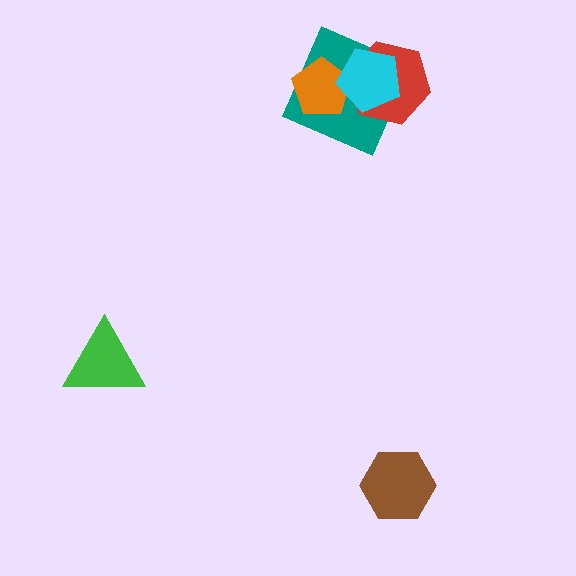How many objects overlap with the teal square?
3 objects overlap with the teal square.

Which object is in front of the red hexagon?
The cyan pentagon is in front of the red hexagon.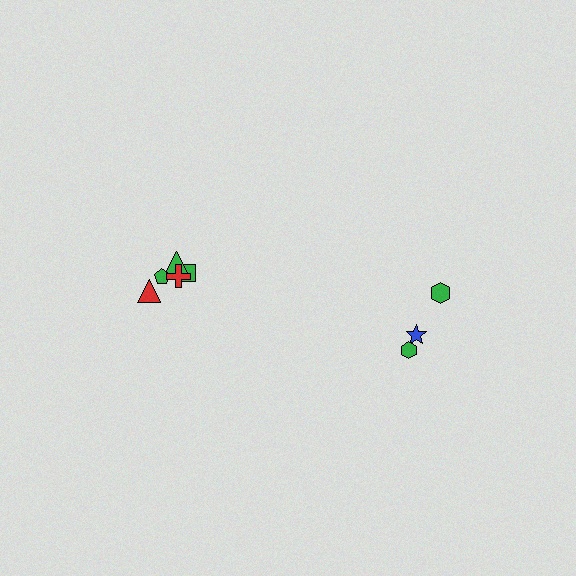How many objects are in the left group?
There are 5 objects.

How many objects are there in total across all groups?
There are 8 objects.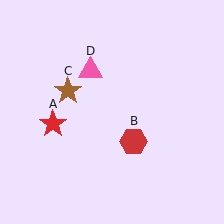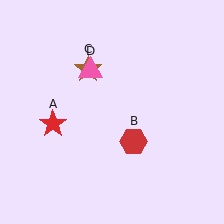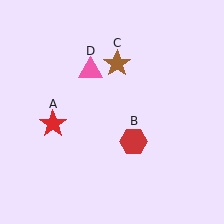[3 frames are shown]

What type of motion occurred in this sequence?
The brown star (object C) rotated clockwise around the center of the scene.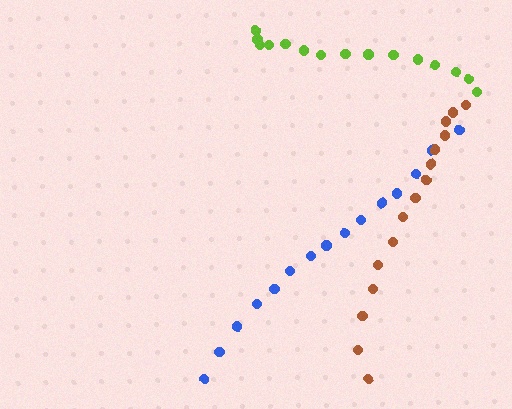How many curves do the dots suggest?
There are 3 distinct paths.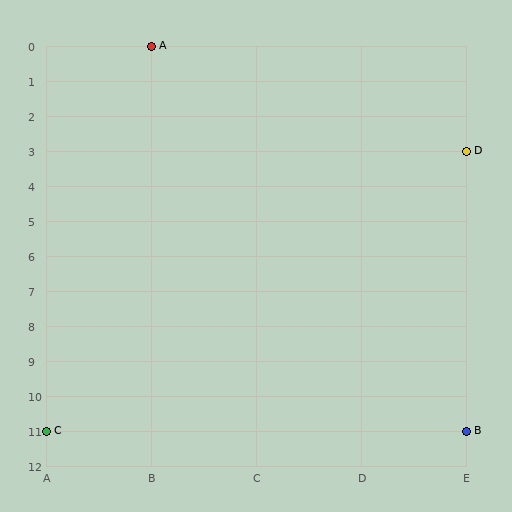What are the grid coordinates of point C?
Point C is at grid coordinates (A, 11).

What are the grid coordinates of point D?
Point D is at grid coordinates (E, 3).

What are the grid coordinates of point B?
Point B is at grid coordinates (E, 11).